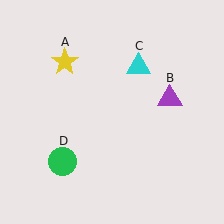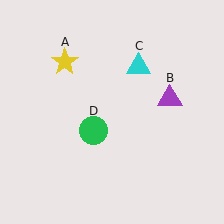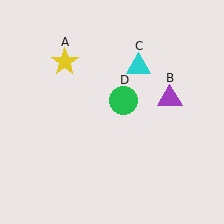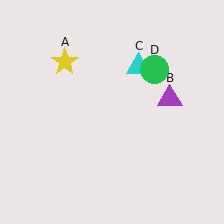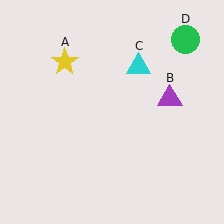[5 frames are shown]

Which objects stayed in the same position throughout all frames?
Yellow star (object A) and purple triangle (object B) and cyan triangle (object C) remained stationary.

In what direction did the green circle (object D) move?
The green circle (object D) moved up and to the right.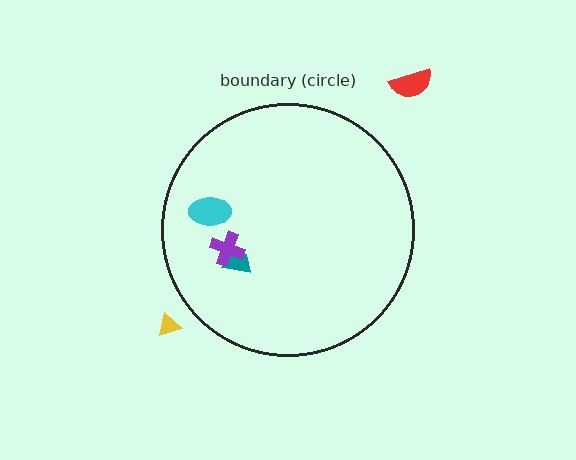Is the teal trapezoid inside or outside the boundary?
Inside.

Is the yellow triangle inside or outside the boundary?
Outside.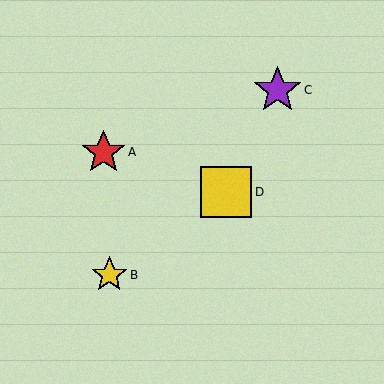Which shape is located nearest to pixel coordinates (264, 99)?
The purple star (labeled C) at (278, 90) is nearest to that location.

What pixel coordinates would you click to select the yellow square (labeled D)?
Click at (226, 192) to select the yellow square D.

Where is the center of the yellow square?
The center of the yellow square is at (226, 192).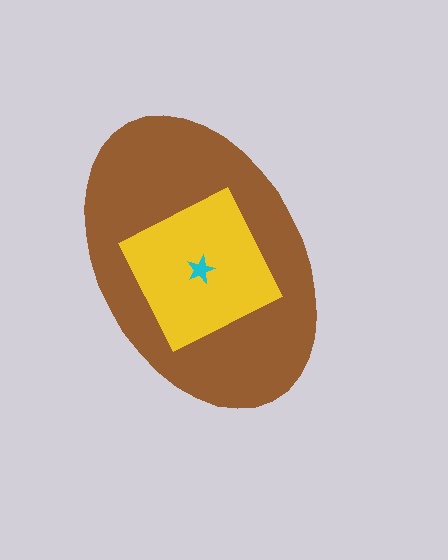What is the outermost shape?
The brown ellipse.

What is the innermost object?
The cyan star.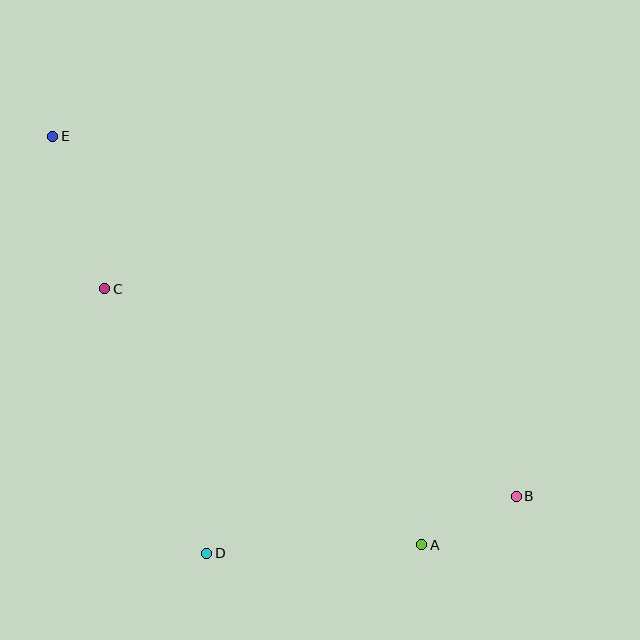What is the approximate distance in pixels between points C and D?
The distance between C and D is approximately 283 pixels.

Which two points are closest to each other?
Points A and B are closest to each other.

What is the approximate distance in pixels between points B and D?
The distance between B and D is approximately 315 pixels.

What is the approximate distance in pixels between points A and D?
The distance between A and D is approximately 216 pixels.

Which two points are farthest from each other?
Points B and E are farthest from each other.